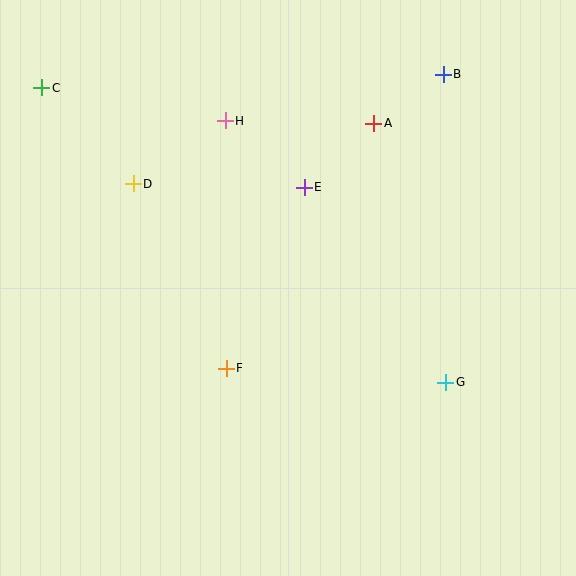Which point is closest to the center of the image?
Point F at (226, 368) is closest to the center.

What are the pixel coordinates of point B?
Point B is at (443, 74).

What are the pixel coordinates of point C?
Point C is at (42, 88).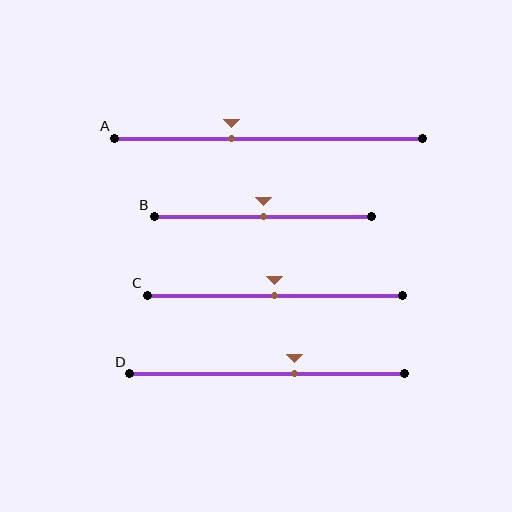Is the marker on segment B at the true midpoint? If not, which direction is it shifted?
Yes, the marker on segment B is at the true midpoint.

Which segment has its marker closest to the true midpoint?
Segment B has its marker closest to the true midpoint.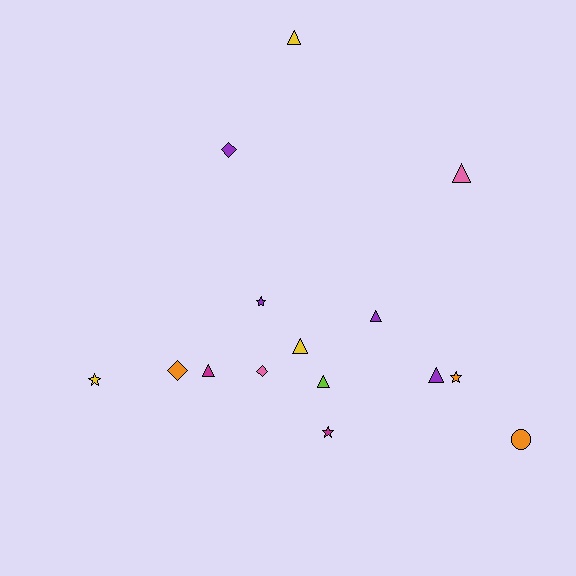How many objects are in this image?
There are 15 objects.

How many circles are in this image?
There is 1 circle.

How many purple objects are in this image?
There are 4 purple objects.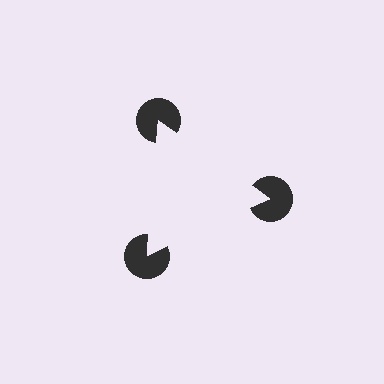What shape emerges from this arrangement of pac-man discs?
An illusory triangle — its edges are inferred from the aligned wedge cuts in the pac-man discs, not physically drawn.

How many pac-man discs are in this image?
There are 3 — one at each vertex of the illusory triangle.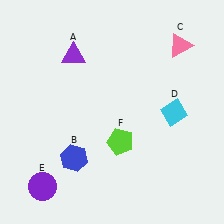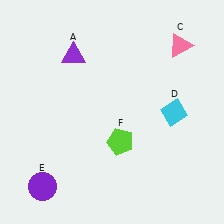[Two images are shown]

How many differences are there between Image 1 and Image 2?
There is 1 difference between the two images.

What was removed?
The blue hexagon (B) was removed in Image 2.